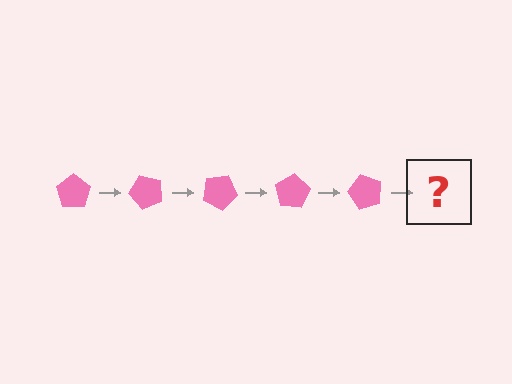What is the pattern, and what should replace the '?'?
The pattern is that the pentagon rotates 50 degrees each step. The '?' should be a pink pentagon rotated 250 degrees.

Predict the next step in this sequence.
The next step is a pink pentagon rotated 250 degrees.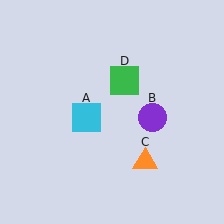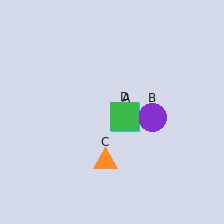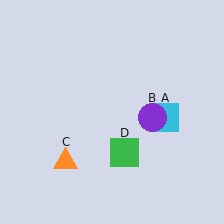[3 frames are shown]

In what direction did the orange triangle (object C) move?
The orange triangle (object C) moved left.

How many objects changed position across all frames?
3 objects changed position: cyan square (object A), orange triangle (object C), green square (object D).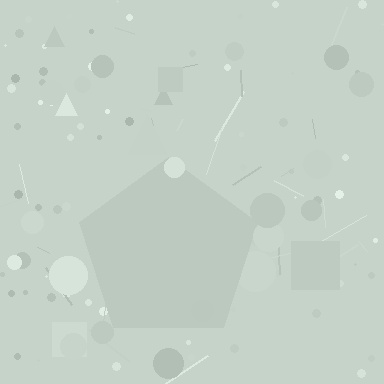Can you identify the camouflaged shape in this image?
The camouflaged shape is a pentagon.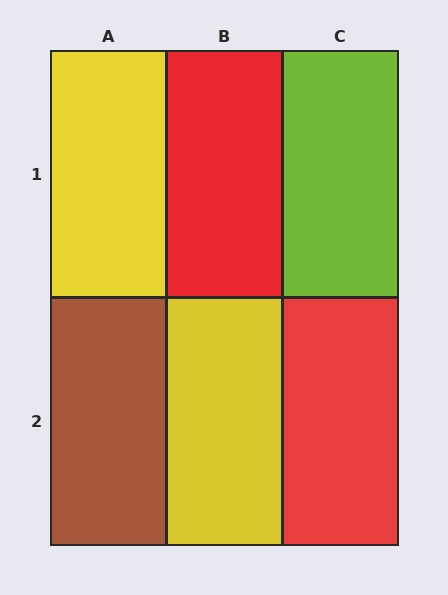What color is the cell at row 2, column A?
Brown.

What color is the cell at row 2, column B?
Yellow.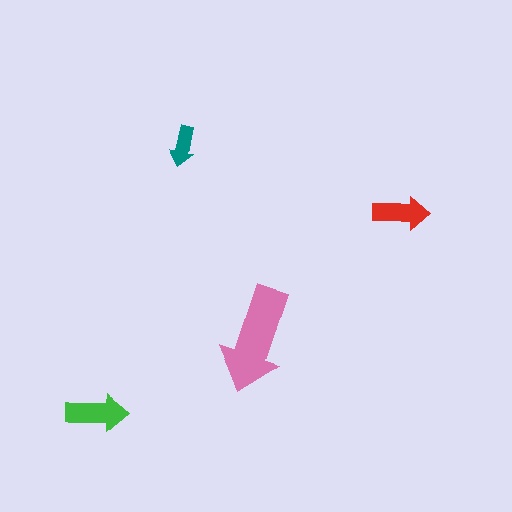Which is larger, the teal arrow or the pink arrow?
The pink one.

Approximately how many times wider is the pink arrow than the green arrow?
About 1.5 times wider.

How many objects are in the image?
There are 4 objects in the image.